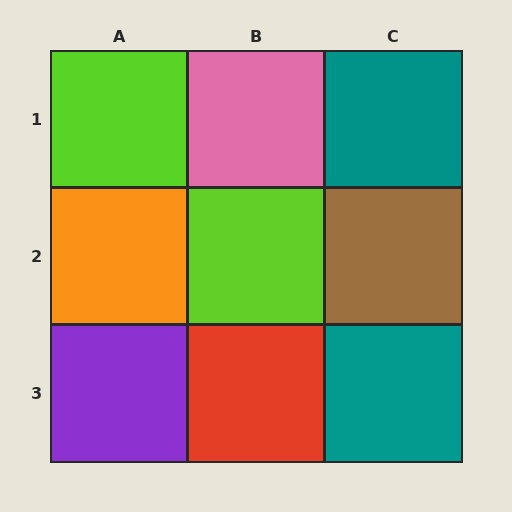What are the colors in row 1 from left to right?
Lime, pink, teal.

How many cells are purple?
1 cell is purple.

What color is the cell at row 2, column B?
Lime.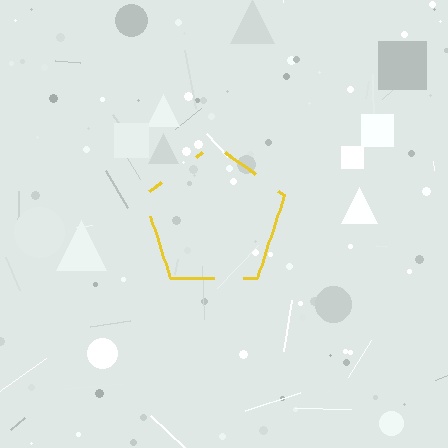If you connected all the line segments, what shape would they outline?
They would outline a pentagon.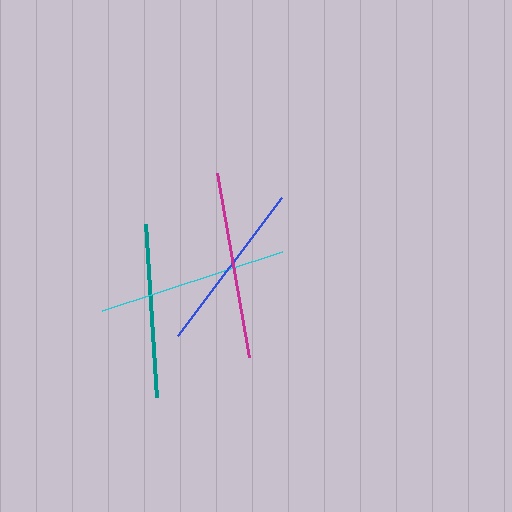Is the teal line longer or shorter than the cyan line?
The cyan line is longer than the teal line.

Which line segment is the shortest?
The blue line is the shortest at approximately 173 pixels.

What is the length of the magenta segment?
The magenta segment is approximately 186 pixels long.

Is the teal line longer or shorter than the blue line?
The teal line is longer than the blue line.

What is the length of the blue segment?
The blue segment is approximately 173 pixels long.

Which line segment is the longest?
The cyan line is the longest at approximately 189 pixels.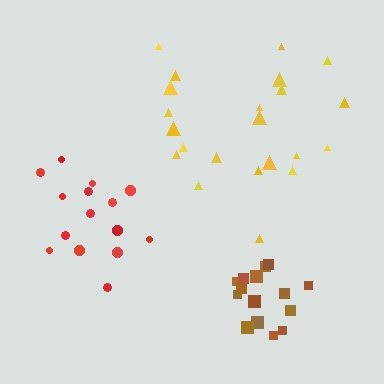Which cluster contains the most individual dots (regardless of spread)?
Yellow (22).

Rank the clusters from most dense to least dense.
brown, red, yellow.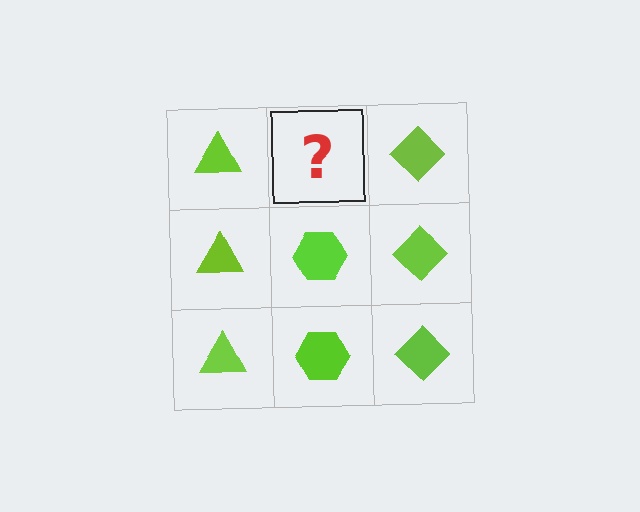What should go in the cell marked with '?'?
The missing cell should contain a lime hexagon.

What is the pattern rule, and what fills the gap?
The rule is that each column has a consistent shape. The gap should be filled with a lime hexagon.